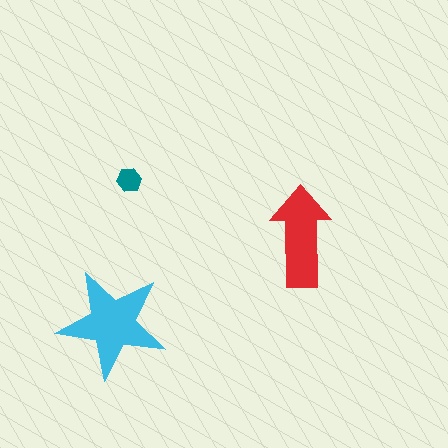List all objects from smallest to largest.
The teal hexagon, the red arrow, the cyan star.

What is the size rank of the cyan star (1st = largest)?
1st.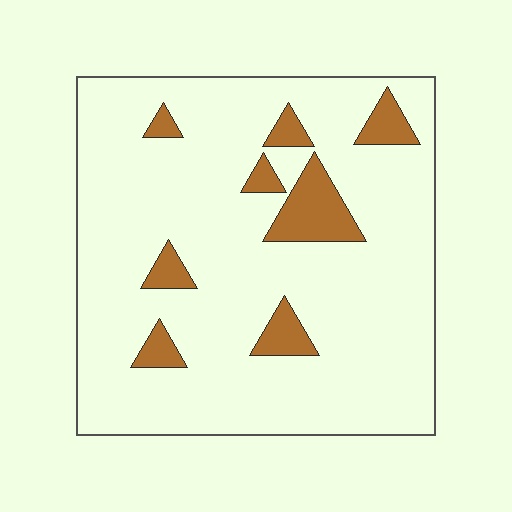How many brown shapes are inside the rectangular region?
8.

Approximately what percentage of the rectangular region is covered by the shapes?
Approximately 10%.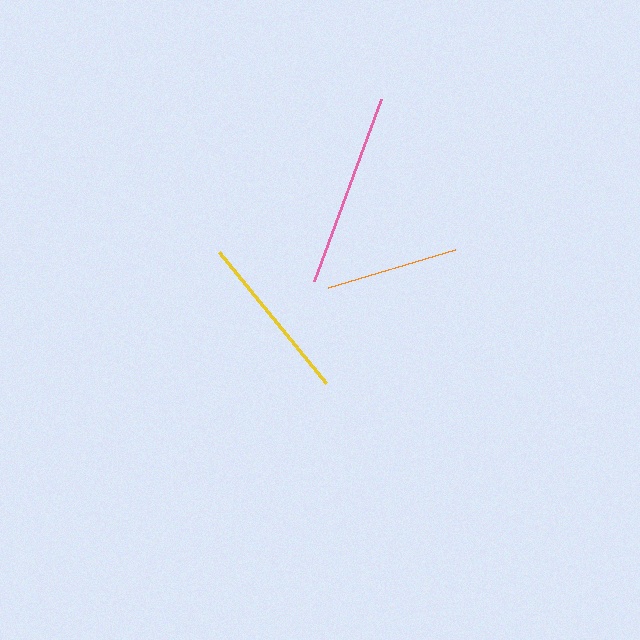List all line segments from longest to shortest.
From longest to shortest: pink, yellow, orange.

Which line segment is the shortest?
The orange line is the shortest at approximately 132 pixels.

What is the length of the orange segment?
The orange segment is approximately 132 pixels long.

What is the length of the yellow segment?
The yellow segment is approximately 169 pixels long.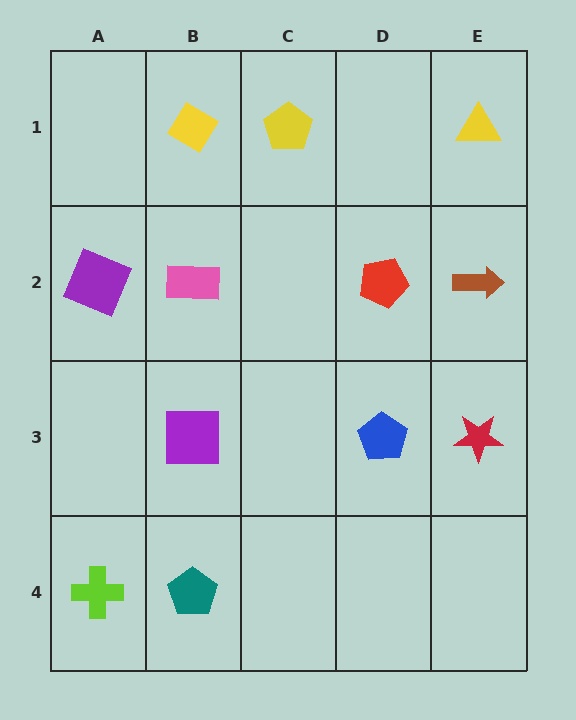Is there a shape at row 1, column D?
No, that cell is empty.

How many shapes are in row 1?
3 shapes.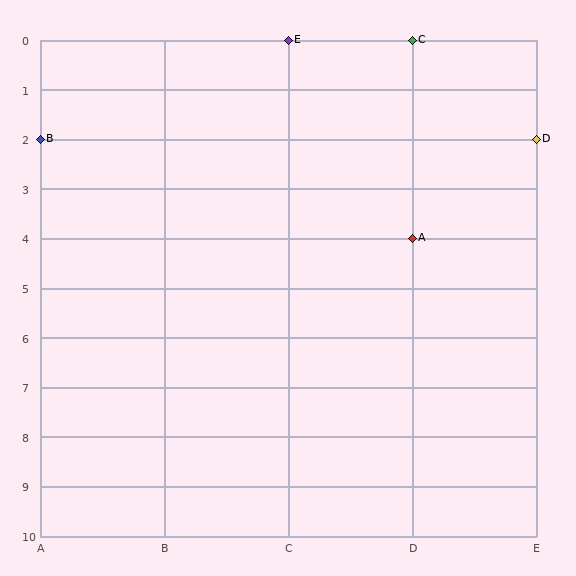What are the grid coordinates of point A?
Point A is at grid coordinates (D, 4).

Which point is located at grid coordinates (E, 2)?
Point D is at (E, 2).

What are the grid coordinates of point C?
Point C is at grid coordinates (D, 0).